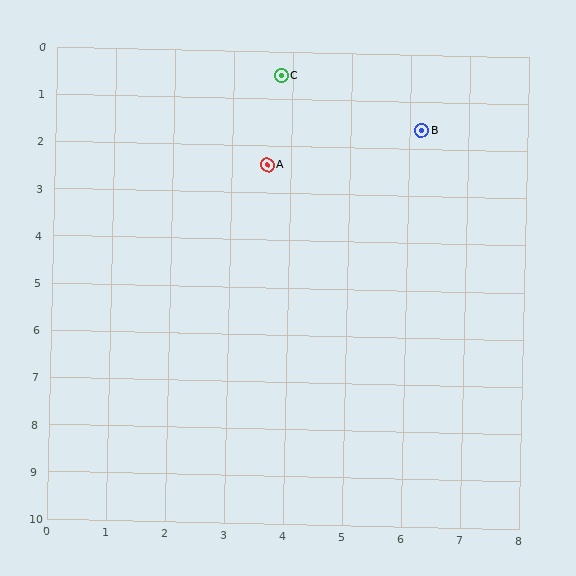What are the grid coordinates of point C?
Point C is at approximately (3.8, 0.5).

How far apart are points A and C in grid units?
Points A and C are about 1.9 grid units apart.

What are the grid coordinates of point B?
Point B is at approximately (6.2, 1.6).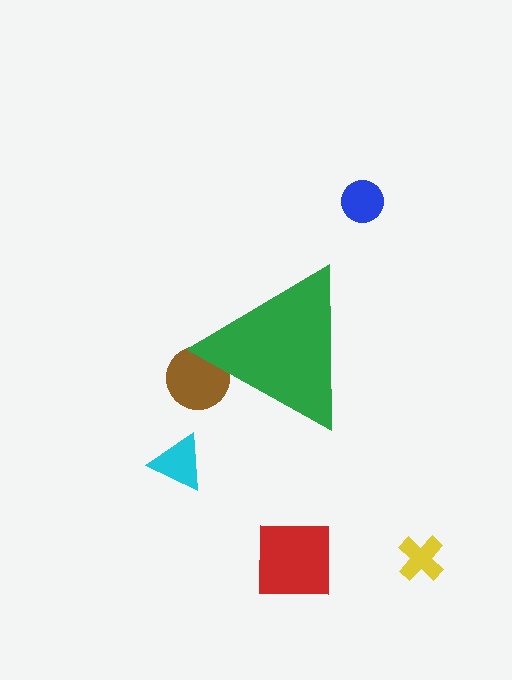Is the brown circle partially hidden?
Yes, the brown circle is partially hidden behind the green triangle.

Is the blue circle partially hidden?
No, the blue circle is fully visible.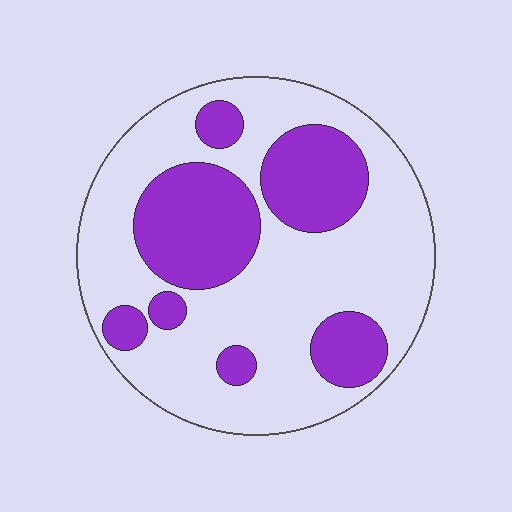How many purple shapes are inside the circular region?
7.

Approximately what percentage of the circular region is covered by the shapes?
Approximately 30%.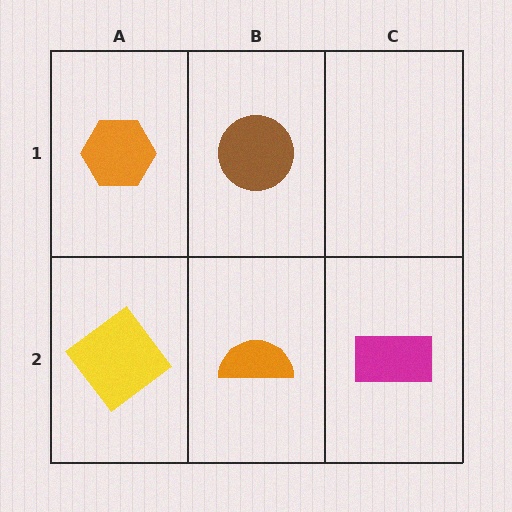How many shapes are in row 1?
2 shapes.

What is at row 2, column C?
A magenta rectangle.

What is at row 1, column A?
An orange hexagon.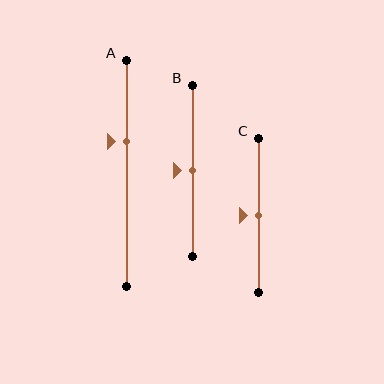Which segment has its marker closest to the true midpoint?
Segment B has its marker closest to the true midpoint.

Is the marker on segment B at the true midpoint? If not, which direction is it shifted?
Yes, the marker on segment B is at the true midpoint.